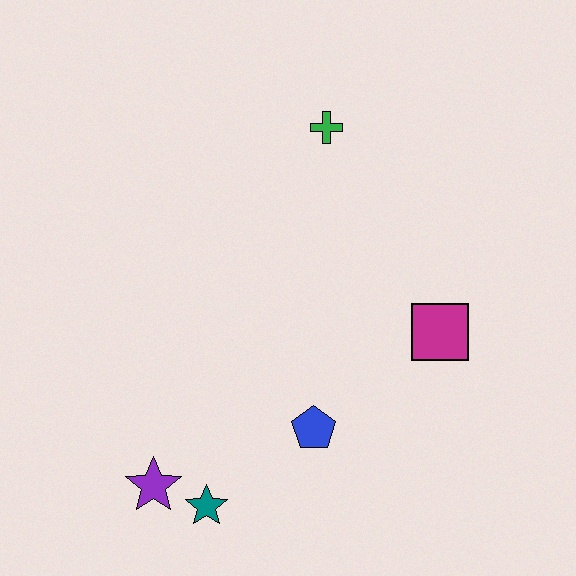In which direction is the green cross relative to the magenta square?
The green cross is above the magenta square.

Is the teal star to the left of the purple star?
No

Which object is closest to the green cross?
The magenta square is closest to the green cross.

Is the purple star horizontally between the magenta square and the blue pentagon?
No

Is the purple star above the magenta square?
No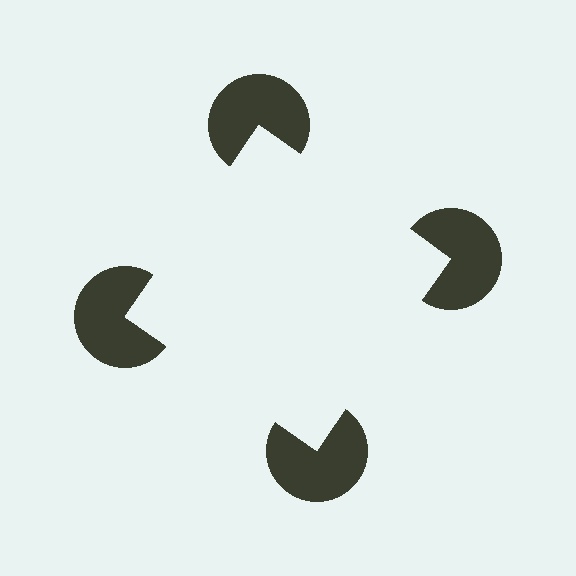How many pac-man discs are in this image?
There are 4 — one at each vertex of the illusory square.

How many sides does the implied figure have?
4 sides.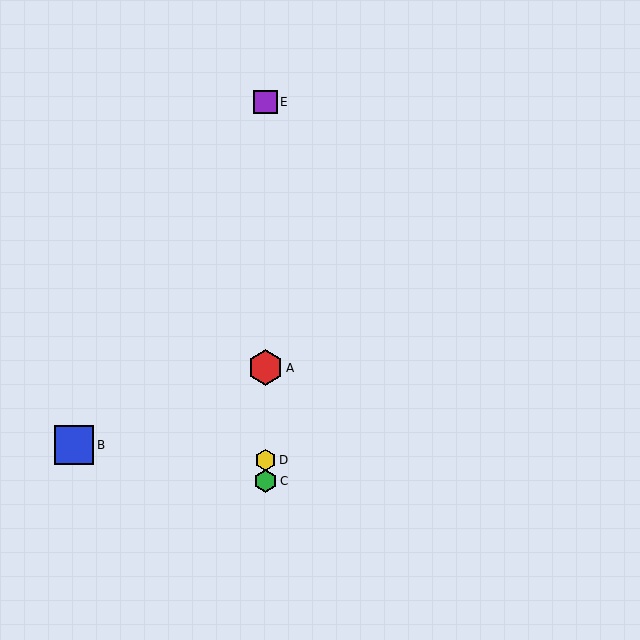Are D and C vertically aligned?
Yes, both are at x≈265.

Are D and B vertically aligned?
No, D is at x≈265 and B is at x≈74.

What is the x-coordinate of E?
Object E is at x≈265.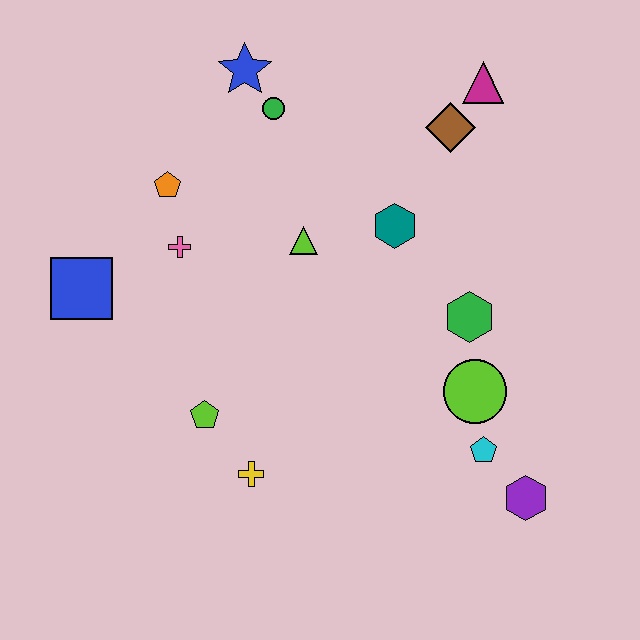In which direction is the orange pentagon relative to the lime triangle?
The orange pentagon is to the left of the lime triangle.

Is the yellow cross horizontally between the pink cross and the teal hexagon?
Yes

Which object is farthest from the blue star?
The purple hexagon is farthest from the blue star.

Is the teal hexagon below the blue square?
No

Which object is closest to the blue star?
The green circle is closest to the blue star.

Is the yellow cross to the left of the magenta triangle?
Yes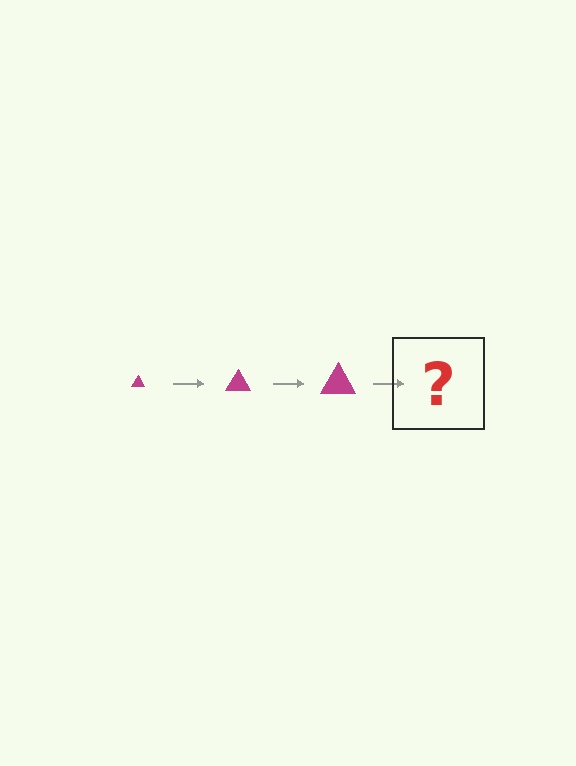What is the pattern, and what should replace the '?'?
The pattern is that the triangle gets progressively larger each step. The '?' should be a magenta triangle, larger than the previous one.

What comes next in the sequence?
The next element should be a magenta triangle, larger than the previous one.